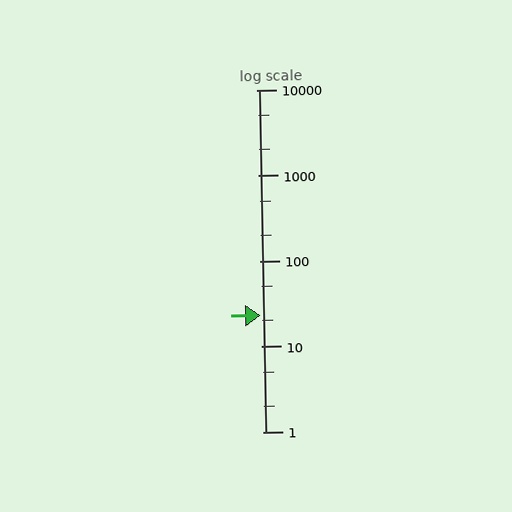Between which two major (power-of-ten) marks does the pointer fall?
The pointer is between 10 and 100.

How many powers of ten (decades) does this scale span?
The scale spans 4 decades, from 1 to 10000.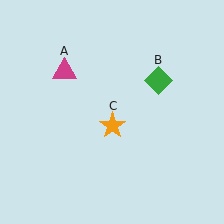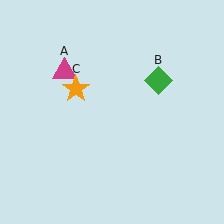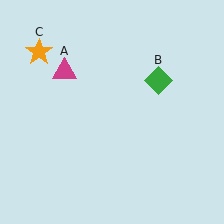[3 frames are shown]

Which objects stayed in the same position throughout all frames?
Magenta triangle (object A) and green diamond (object B) remained stationary.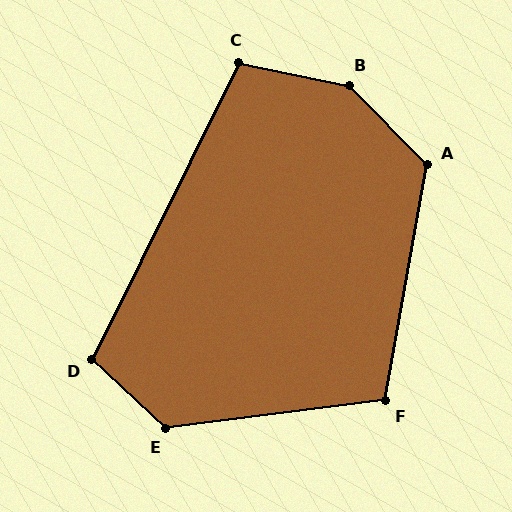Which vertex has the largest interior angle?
B, at approximately 146 degrees.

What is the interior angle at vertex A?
Approximately 125 degrees (obtuse).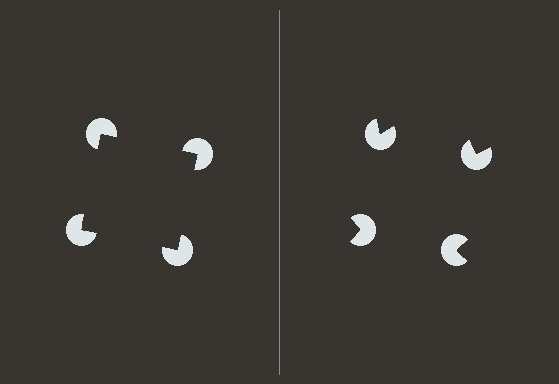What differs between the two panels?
The pac-man discs are positioned identically on both sides; only the wedge orientations differ. On the left they align to a square; on the right they are misaligned.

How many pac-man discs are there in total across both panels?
8 — 4 on each side.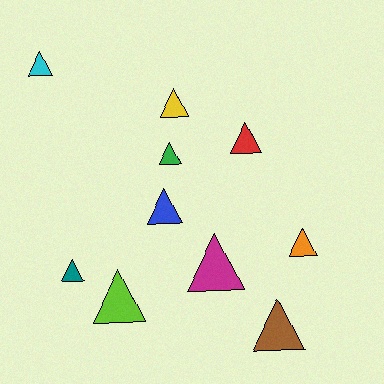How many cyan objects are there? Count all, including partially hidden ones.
There is 1 cyan object.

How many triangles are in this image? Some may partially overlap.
There are 10 triangles.